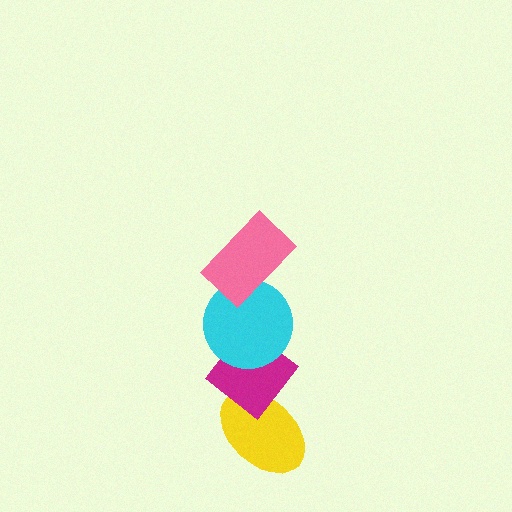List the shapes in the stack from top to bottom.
From top to bottom: the pink rectangle, the cyan circle, the magenta diamond, the yellow ellipse.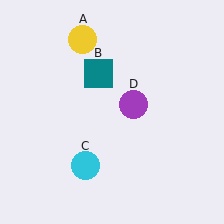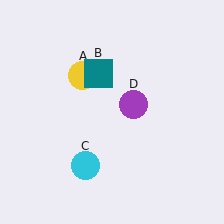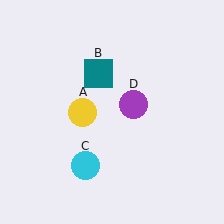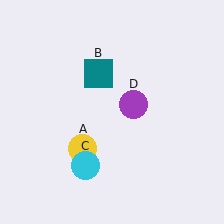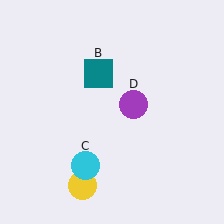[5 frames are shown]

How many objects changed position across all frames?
1 object changed position: yellow circle (object A).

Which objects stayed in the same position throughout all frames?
Teal square (object B) and cyan circle (object C) and purple circle (object D) remained stationary.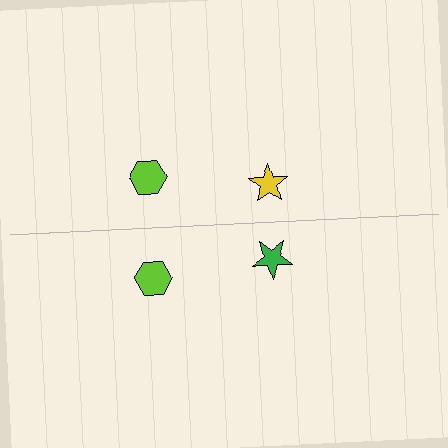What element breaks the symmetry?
The green star on the bottom side breaks the symmetry — its mirror counterpart is yellow.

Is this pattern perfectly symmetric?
No, the pattern is not perfectly symmetric. The green star on the bottom side breaks the symmetry — its mirror counterpart is yellow.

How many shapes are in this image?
There are 4 shapes in this image.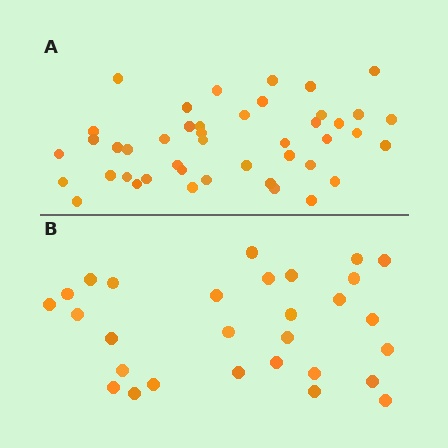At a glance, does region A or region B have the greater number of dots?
Region A (the top region) has more dots.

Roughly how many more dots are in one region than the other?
Region A has approximately 15 more dots than region B.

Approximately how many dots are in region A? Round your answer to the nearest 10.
About 40 dots. (The exact count is 44, which rounds to 40.)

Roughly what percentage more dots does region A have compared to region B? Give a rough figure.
About 50% more.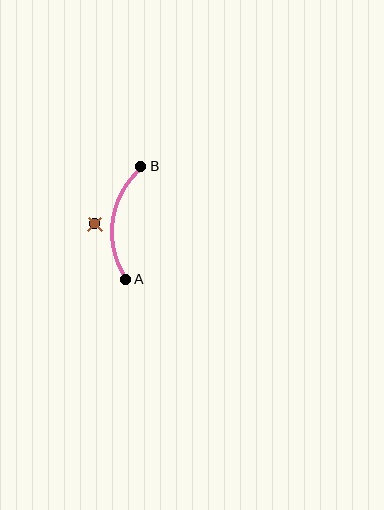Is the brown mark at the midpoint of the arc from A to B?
No — the brown mark does not lie on the arc at all. It sits slightly outside the curve.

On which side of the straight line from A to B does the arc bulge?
The arc bulges to the left of the straight line connecting A and B.